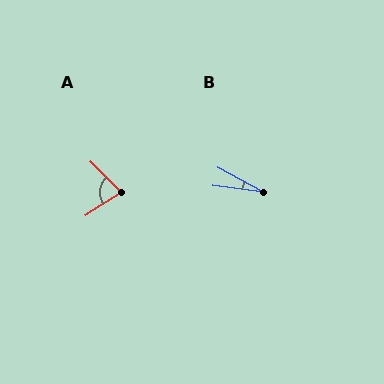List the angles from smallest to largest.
B (20°), A (78°).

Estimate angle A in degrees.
Approximately 78 degrees.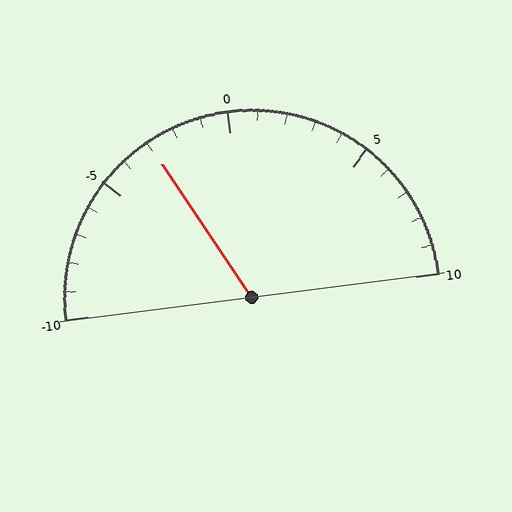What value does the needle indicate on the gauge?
The needle indicates approximately -3.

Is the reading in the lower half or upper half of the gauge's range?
The reading is in the lower half of the range (-10 to 10).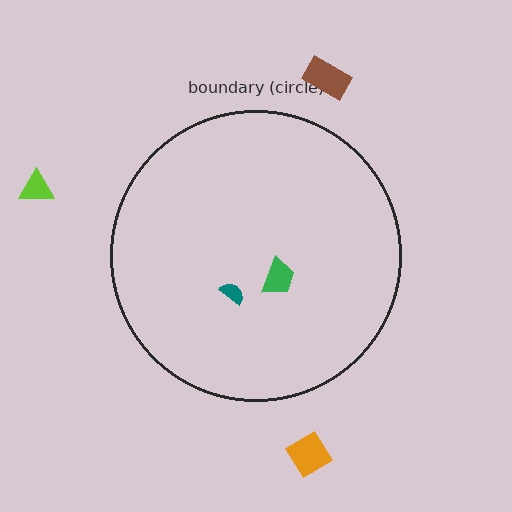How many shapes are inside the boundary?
2 inside, 3 outside.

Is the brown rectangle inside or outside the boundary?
Outside.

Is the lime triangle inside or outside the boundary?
Outside.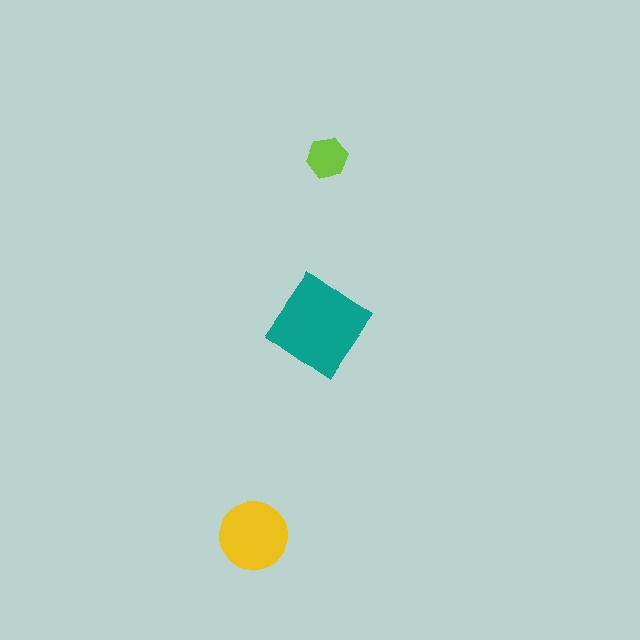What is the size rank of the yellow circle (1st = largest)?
2nd.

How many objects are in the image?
There are 3 objects in the image.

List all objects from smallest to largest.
The lime hexagon, the yellow circle, the teal diamond.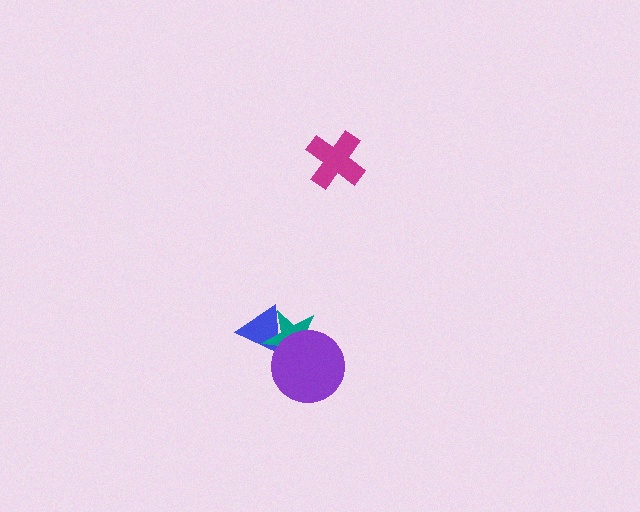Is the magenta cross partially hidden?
No, no other shape covers it.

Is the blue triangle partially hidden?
Yes, it is partially covered by another shape.